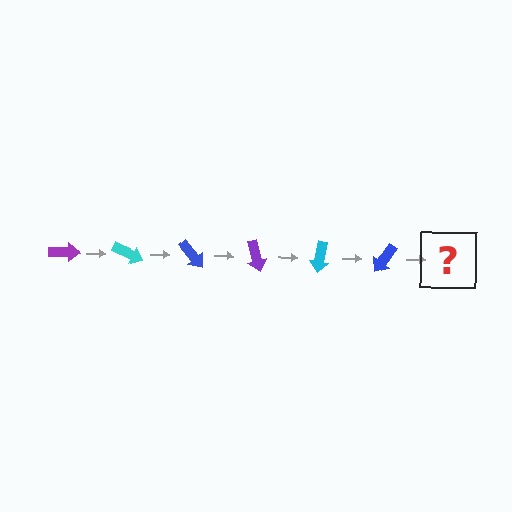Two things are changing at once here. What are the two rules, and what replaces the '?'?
The two rules are that it rotates 25 degrees each step and the color cycles through purple, cyan, and blue. The '?' should be a purple arrow, rotated 150 degrees from the start.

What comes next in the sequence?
The next element should be a purple arrow, rotated 150 degrees from the start.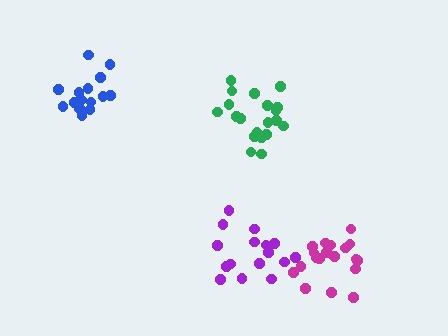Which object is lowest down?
The magenta cluster is bottommost.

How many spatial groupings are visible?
There are 4 spatial groupings.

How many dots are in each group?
Group 1: 15 dots, Group 2: 19 dots, Group 3: 16 dots, Group 4: 20 dots (70 total).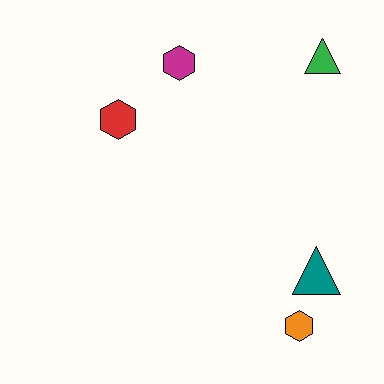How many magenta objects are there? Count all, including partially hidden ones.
There is 1 magenta object.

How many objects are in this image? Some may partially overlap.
There are 5 objects.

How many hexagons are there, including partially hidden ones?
There are 3 hexagons.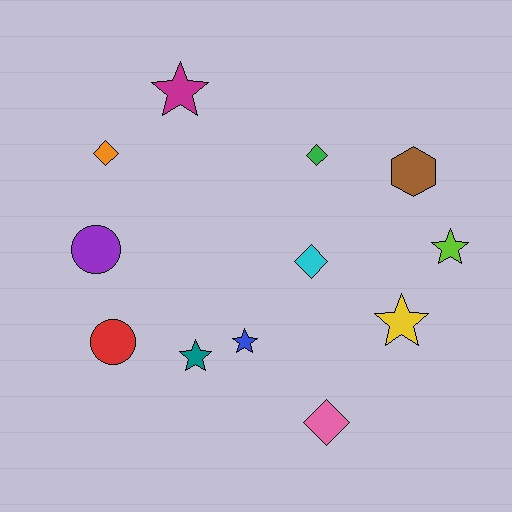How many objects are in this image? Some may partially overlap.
There are 12 objects.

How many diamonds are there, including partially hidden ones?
There are 4 diamonds.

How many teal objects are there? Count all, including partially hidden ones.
There is 1 teal object.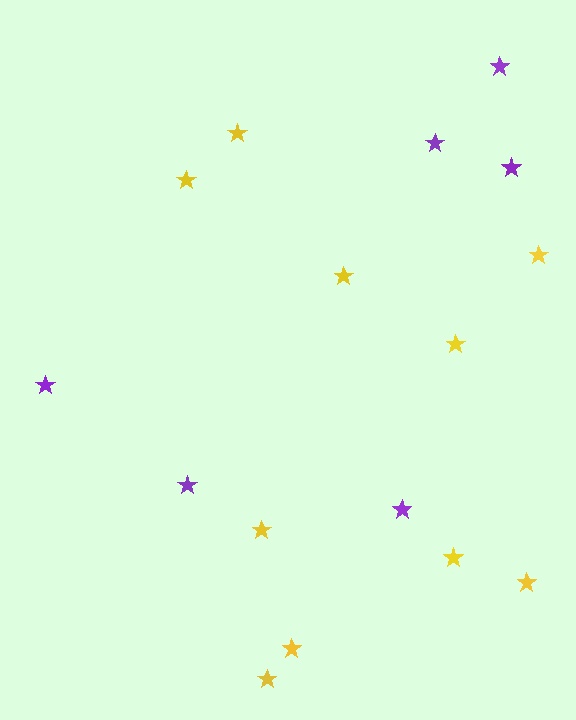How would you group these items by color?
There are 2 groups: one group of yellow stars (10) and one group of purple stars (6).